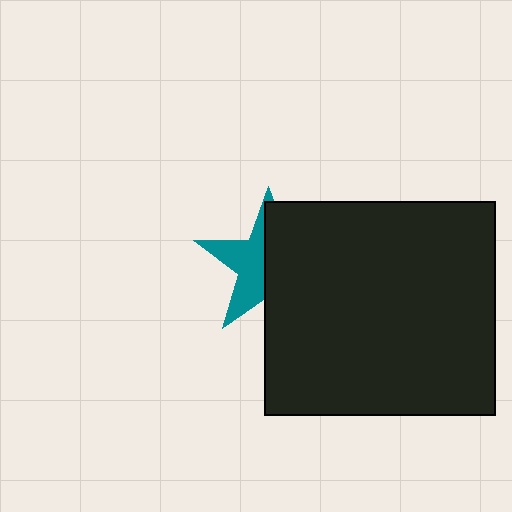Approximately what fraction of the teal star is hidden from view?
Roughly 56% of the teal star is hidden behind the black rectangle.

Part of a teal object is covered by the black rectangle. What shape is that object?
It is a star.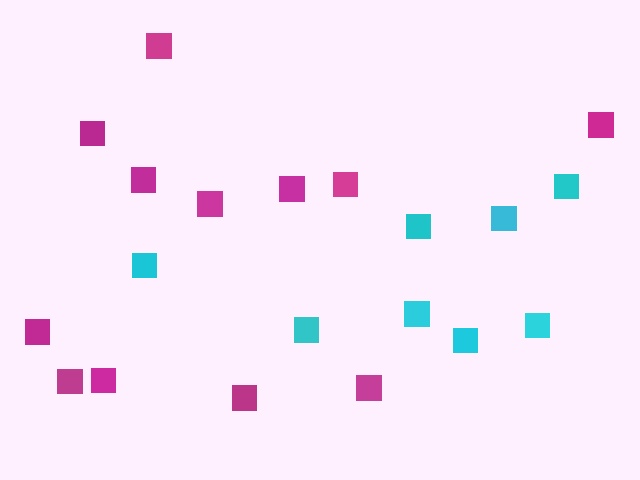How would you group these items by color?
There are 2 groups: one group of magenta squares (12) and one group of cyan squares (8).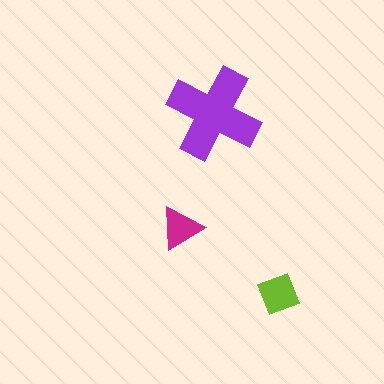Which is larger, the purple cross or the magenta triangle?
The purple cross.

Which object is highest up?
The purple cross is topmost.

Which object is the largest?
The purple cross.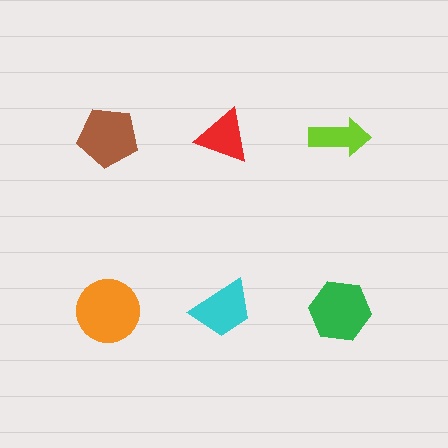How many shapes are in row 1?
3 shapes.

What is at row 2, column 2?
A cyan trapezoid.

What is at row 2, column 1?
An orange circle.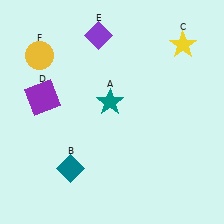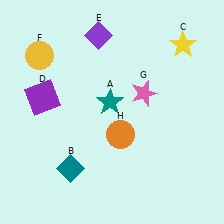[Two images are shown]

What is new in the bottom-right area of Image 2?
An orange circle (H) was added in the bottom-right area of Image 2.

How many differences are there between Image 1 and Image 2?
There are 2 differences between the two images.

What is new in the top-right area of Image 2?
A pink star (G) was added in the top-right area of Image 2.